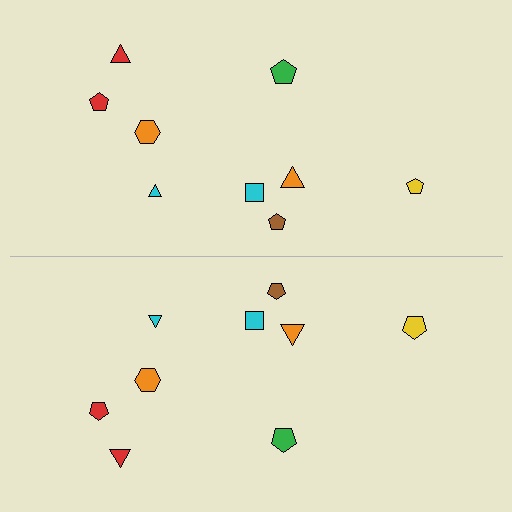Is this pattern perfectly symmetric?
No, the pattern is not perfectly symmetric. The yellow pentagon on the bottom side has a different size than its mirror counterpart.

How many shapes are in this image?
There are 18 shapes in this image.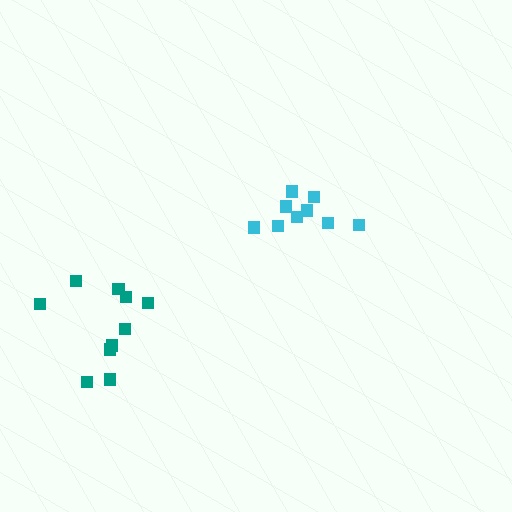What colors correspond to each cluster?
The clusters are colored: cyan, teal.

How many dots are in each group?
Group 1: 9 dots, Group 2: 10 dots (19 total).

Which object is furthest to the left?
The teal cluster is leftmost.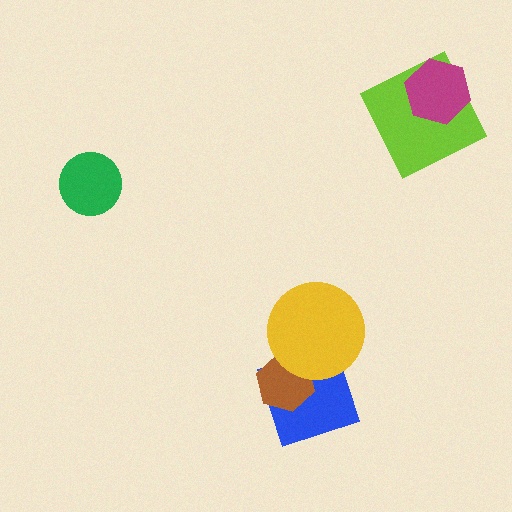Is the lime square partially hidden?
Yes, it is partially covered by another shape.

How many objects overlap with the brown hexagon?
2 objects overlap with the brown hexagon.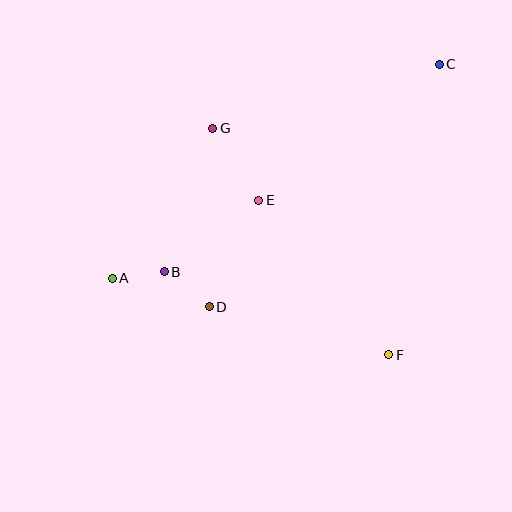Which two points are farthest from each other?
Points A and C are farthest from each other.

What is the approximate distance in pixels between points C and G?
The distance between C and G is approximately 235 pixels.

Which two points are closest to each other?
Points A and B are closest to each other.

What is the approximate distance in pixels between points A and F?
The distance between A and F is approximately 287 pixels.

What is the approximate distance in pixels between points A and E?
The distance between A and E is approximately 166 pixels.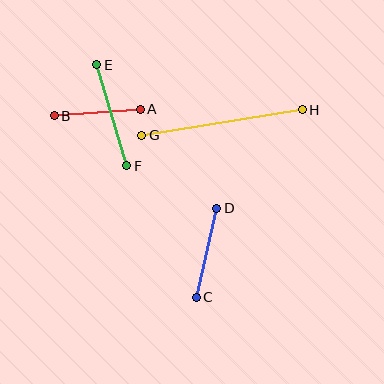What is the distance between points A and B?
The distance is approximately 86 pixels.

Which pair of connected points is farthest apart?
Points G and H are farthest apart.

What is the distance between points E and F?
The distance is approximately 105 pixels.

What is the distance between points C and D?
The distance is approximately 92 pixels.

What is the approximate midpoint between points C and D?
The midpoint is at approximately (207, 253) pixels.